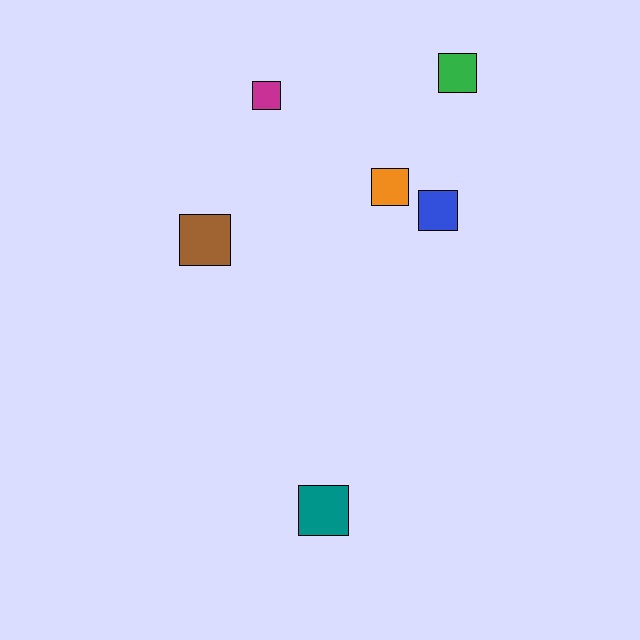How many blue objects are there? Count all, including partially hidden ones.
There is 1 blue object.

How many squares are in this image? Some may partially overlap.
There are 6 squares.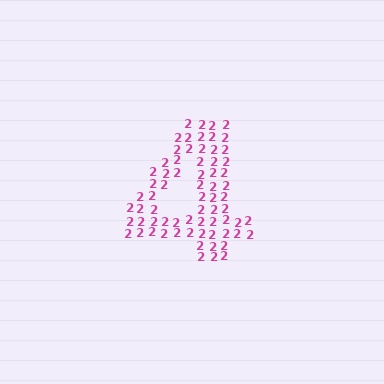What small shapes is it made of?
It is made of small digit 2's.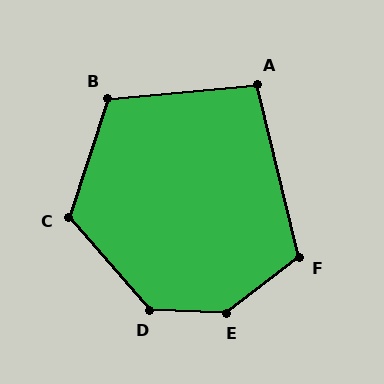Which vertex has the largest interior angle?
E, at approximately 141 degrees.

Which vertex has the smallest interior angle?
A, at approximately 98 degrees.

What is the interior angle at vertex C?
Approximately 121 degrees (obtuse).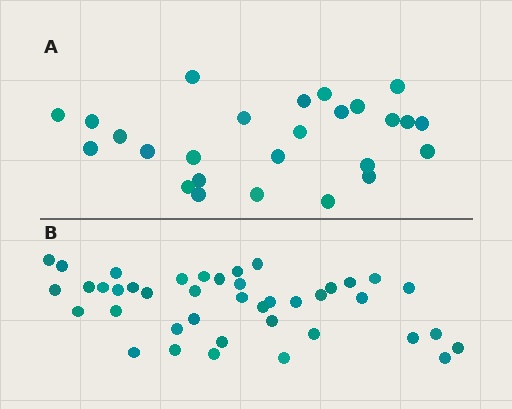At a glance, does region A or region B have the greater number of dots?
Region B (the bottom region) has more dots.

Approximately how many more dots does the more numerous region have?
Region B has approximately 15 more dots than region A.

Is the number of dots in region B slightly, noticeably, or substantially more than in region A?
Region B has substantially more. The ratio is roughly 1.6 to 1.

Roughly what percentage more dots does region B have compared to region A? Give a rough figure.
About 60% more.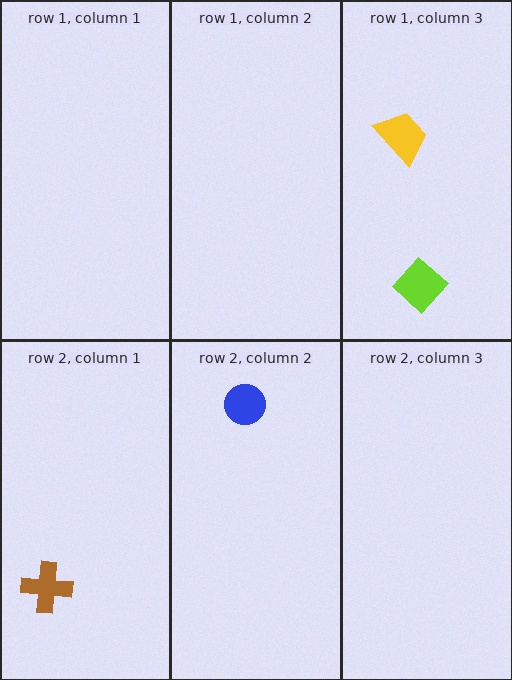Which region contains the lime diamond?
The row 1, column 3 region.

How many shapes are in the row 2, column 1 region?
1.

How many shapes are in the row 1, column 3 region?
2.